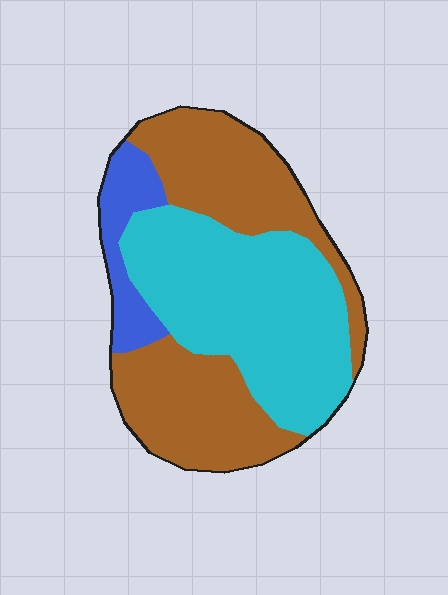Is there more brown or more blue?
Brown.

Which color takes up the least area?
Blue, at roughly 10%.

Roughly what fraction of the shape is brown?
Brown takes up between a third and a half of the shape.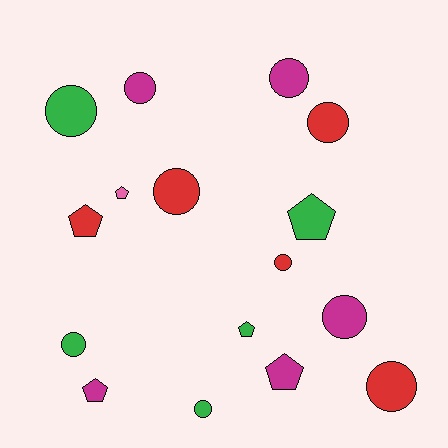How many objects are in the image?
There are 16 objects.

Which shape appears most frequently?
Circle, with 10 objects.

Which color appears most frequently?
Magenta, with 5 objects.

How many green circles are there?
There are 3 green circles.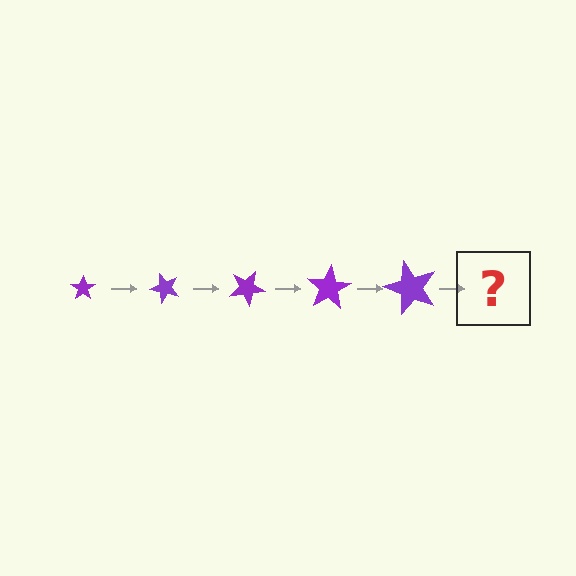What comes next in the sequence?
The next element should be a star, larger than the previous one and rotated 250 degrees from the start.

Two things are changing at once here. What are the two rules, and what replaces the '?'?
The two rules are that the star grows larger each step and it rotates 50 degrees each step. The '?' should be a star, larger than the previous one and rotated 250 degrees from the start.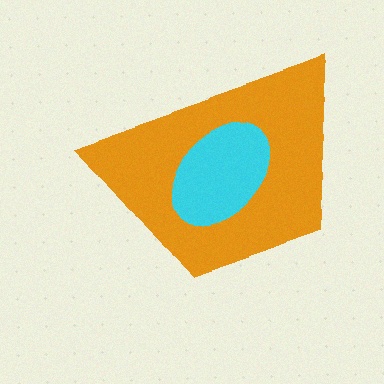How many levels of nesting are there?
2.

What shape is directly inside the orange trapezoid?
The cyan ellipse.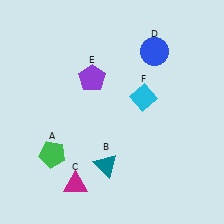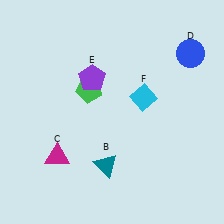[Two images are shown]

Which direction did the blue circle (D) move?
The blue circle (D) moved right.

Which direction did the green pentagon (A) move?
The green pentagon (A) moved up.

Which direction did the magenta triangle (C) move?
The magenta triangle (C) moved up.